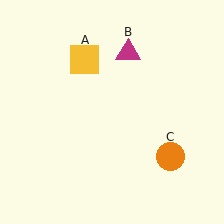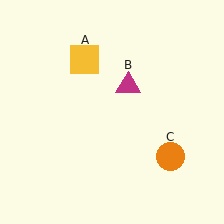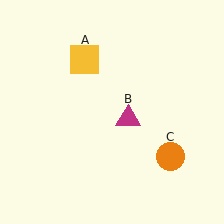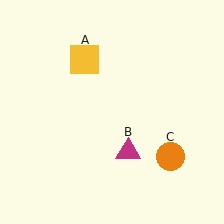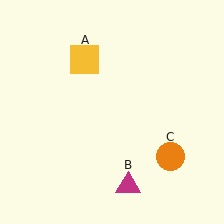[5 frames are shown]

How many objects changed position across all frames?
1 object changed position: magenta triangle (object B).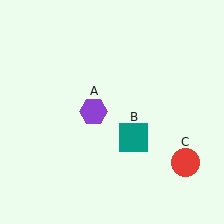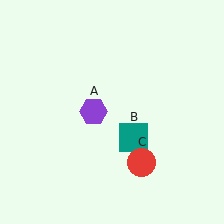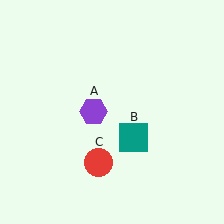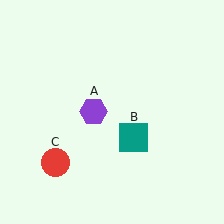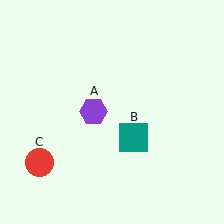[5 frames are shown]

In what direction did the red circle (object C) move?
The red circle (object C) moved left.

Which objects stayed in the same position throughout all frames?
Purple hexagon (object A) and teal square (object B) remained stationary.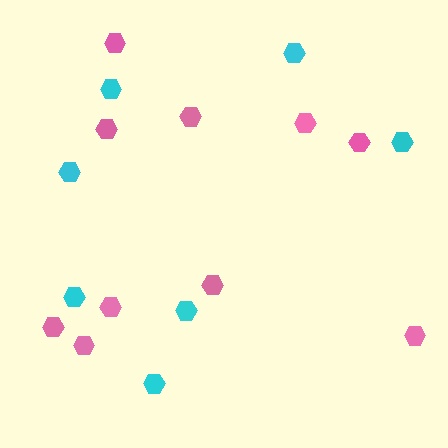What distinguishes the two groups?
There are 2 groups: one group of cyan hexagons (7) and one group of pink hexagons (10).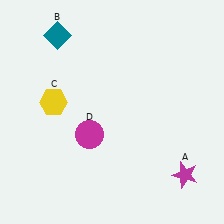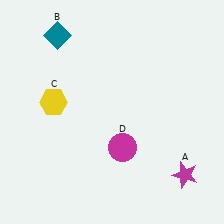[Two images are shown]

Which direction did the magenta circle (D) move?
The magenta circle (D) moved right.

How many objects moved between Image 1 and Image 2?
1 object moved between the two images.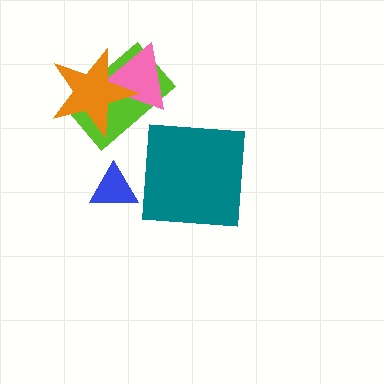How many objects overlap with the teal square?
0 objects overlap with the teal square.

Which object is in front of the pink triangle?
The orange star is in front of the pink triangle.